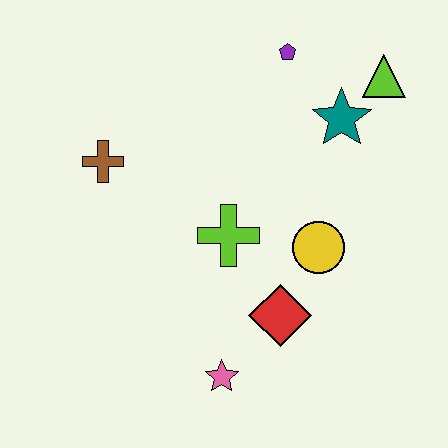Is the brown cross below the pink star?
No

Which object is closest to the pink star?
The red diamond is closest to the pink star.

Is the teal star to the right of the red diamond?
Yes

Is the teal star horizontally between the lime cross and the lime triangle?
Yes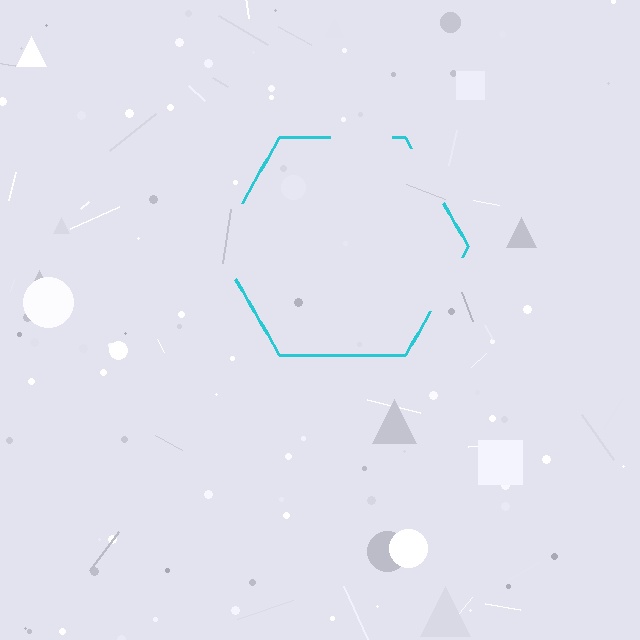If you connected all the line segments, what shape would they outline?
They would outline a hexagon.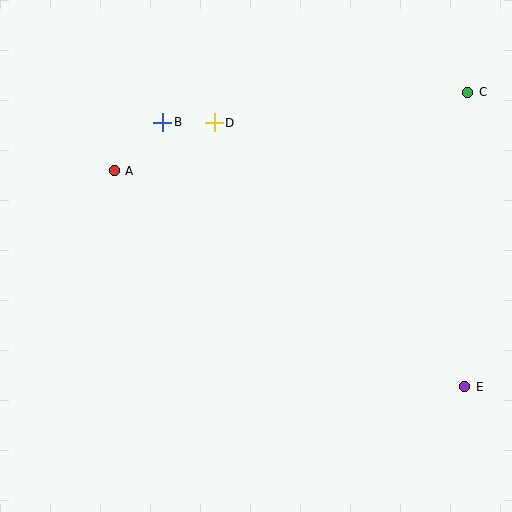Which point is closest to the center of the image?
Point D at (214, 123) is closest to the center.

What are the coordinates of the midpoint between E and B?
The midpoint between E and B is at (314, 255).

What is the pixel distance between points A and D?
The distance between A and D is 111 pixels.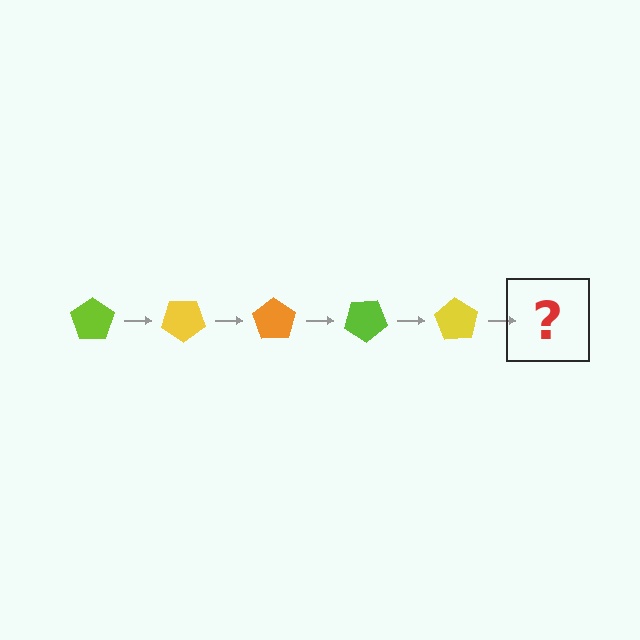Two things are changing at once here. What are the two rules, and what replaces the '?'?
The two rules are that it rotates 35 degrees each step and the color cycles through lime, yellow, and orange. The '?' should be an orange pentagon, rotated 175 degrees from the start.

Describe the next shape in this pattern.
It should be an orange pentagon, rotated 175 degrees from the start.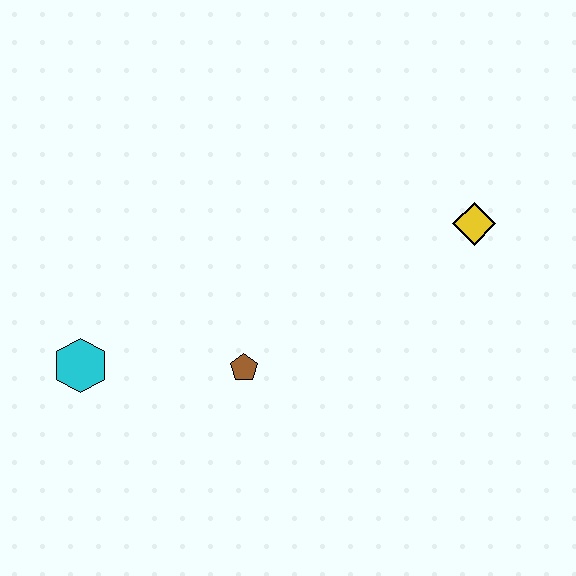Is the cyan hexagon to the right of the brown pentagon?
No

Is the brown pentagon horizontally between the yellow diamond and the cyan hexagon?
Yes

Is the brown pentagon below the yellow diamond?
Yes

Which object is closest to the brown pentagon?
The cyan hexagon is closest to the brown pentagon.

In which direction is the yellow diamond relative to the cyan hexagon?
The yellow diamond is to the right of the cyan hexagon.